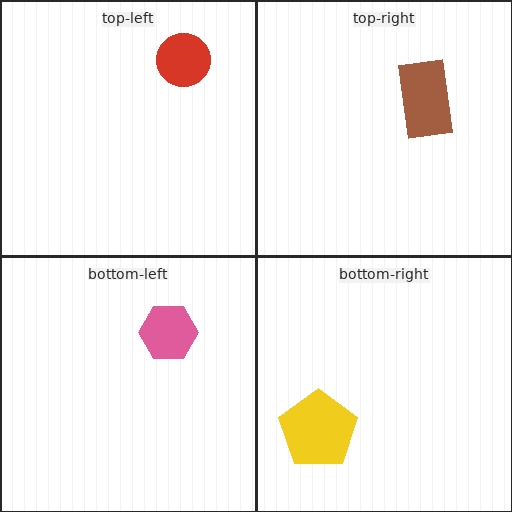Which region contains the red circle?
The top-left region.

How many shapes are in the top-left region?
1.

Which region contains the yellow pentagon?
The bottom-right region.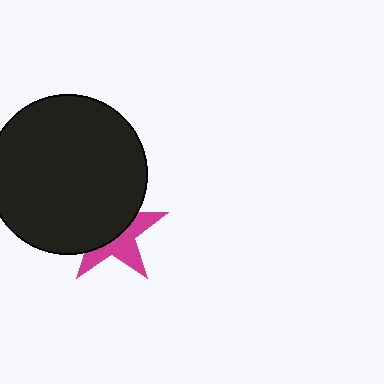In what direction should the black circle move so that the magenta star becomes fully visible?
The black circle should move toward the upper-left. That is the shortest direction to clear the overlap and leave the magenta star fully visible.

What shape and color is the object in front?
The object in front is a black circle.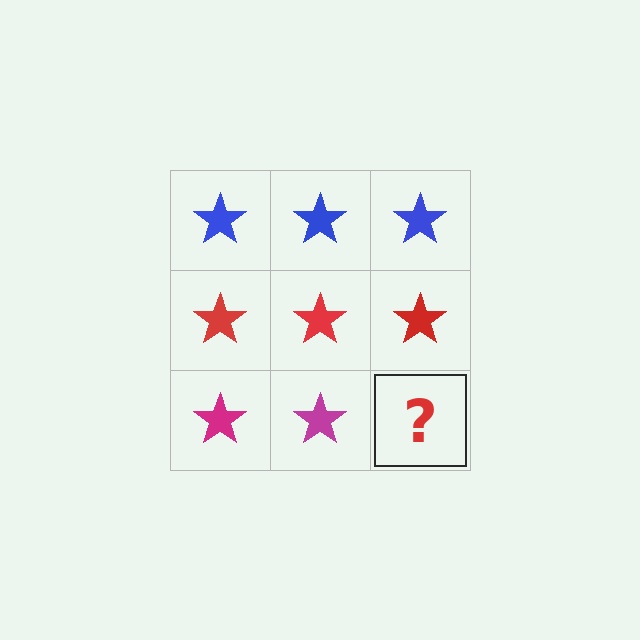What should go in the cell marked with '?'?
The missing cell should contain a magenta star.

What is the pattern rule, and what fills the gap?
The rule is that each row has a consistent color. The gap should be filled with a magenta star.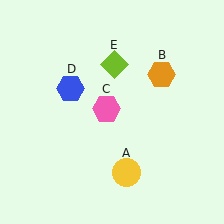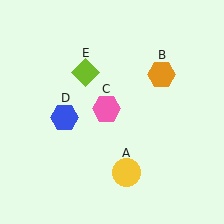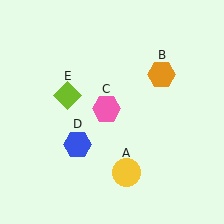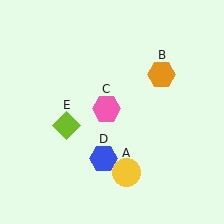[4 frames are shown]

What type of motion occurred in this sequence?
The blue hexagon (object D), lime diamond (object E) rotated counterclockwise around the center of the scene.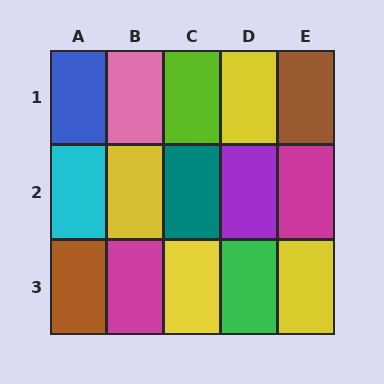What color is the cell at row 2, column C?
Teal.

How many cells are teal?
1 cell is teal.